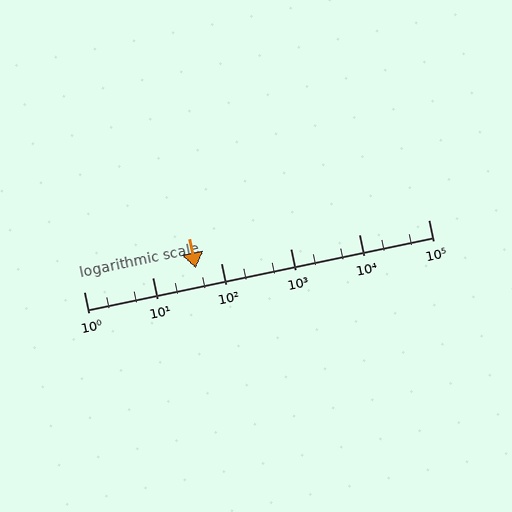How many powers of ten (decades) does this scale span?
The scale spans 5 decades, from 1 to 100000.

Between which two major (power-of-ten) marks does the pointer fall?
The pointer is between 10 and 100.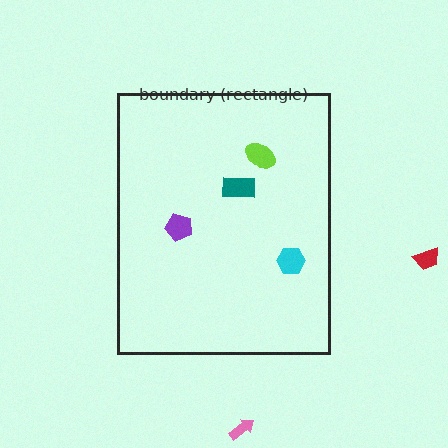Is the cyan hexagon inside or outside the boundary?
Inside.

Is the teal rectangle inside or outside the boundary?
Inside.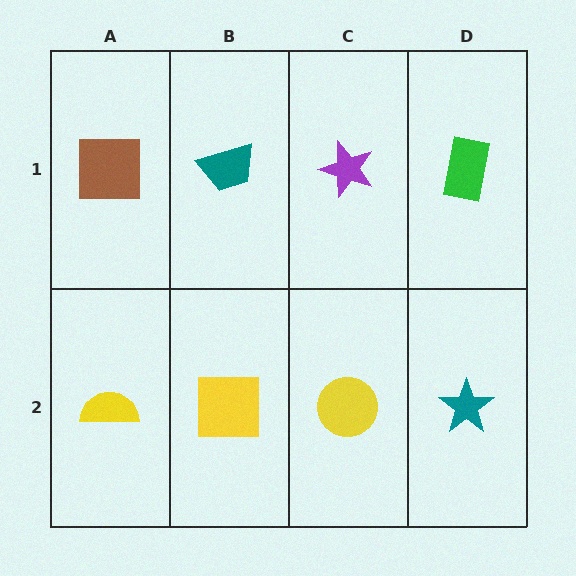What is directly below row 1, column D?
A teal star.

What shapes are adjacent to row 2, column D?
A green rectangle (row 1, column D), a yellow circle (row 2, column C).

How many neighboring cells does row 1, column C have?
3.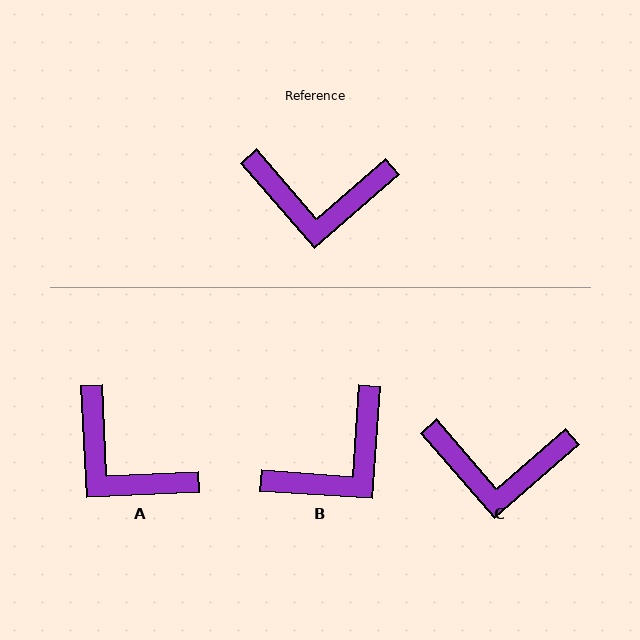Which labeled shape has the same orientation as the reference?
C.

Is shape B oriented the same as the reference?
No, it is off by about 45 degrees.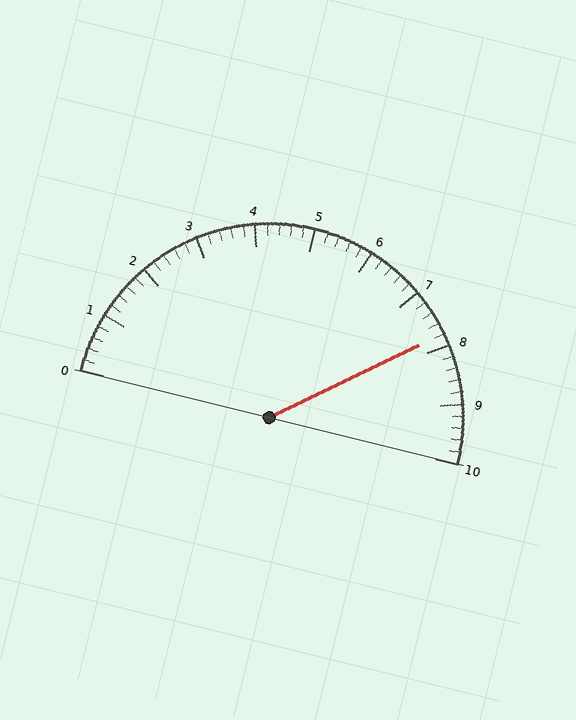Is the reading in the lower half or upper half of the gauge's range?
The reading is in the upper half of the range (0 to 10).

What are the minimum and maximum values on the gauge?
The gauge ranges from 0 to 10.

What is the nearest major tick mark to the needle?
The nearest major tick mark is 8.